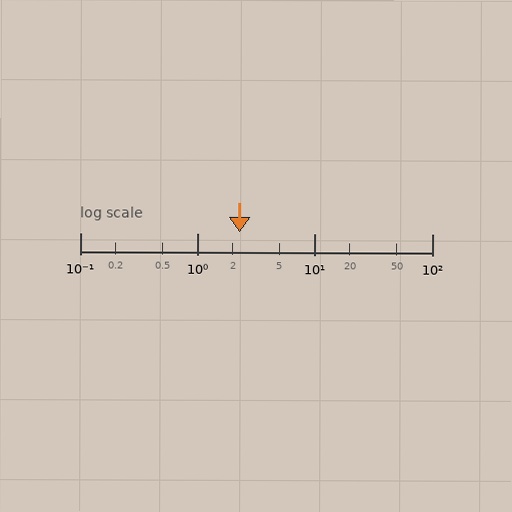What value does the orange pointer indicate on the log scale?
The pointer indicates approximately 2.3.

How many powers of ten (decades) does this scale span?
The scale spans 3 decades, from 0.1 to 100.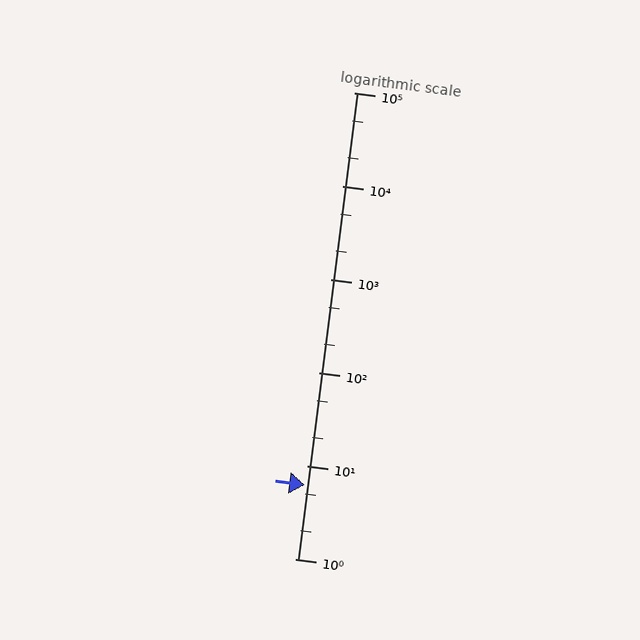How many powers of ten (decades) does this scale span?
The scale spans 5 decades, from 1 to 100000.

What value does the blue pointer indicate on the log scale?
The pointer indicates approximately 6.2.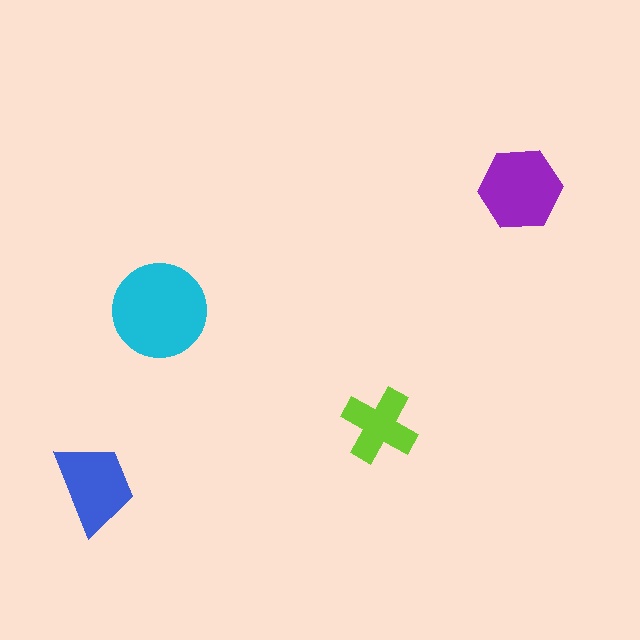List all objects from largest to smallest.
The cyan circle, the purple hexagon, the blue trapezoid, the lime cross.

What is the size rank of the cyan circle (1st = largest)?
1st.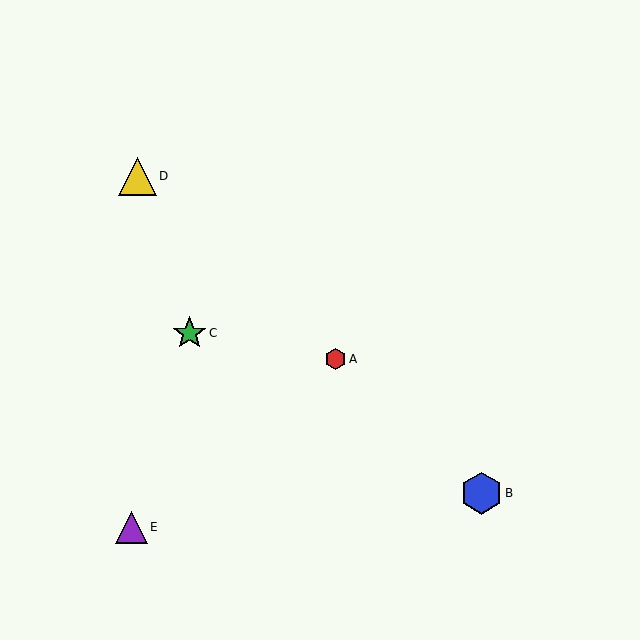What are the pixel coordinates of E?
Object E is at (132, 528).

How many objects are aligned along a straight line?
3 objects (A, B, D) are aligned along a straight line.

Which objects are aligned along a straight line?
Objects A, B, D are aligned along a straight line.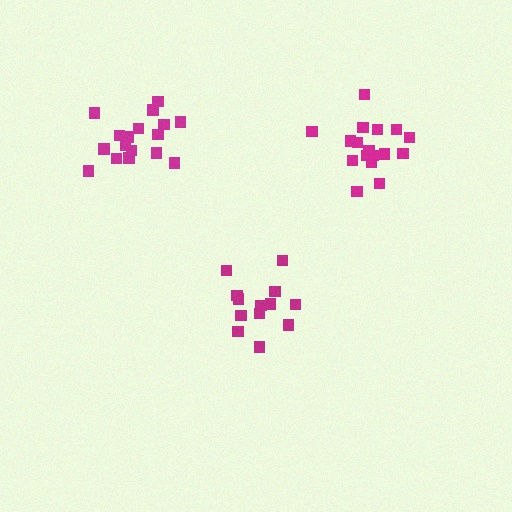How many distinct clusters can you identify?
There are 3 distinct clusters.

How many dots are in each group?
Group 1: 13 dots, Group 2: 17 dots, Group 3: 17 dots (47 total).